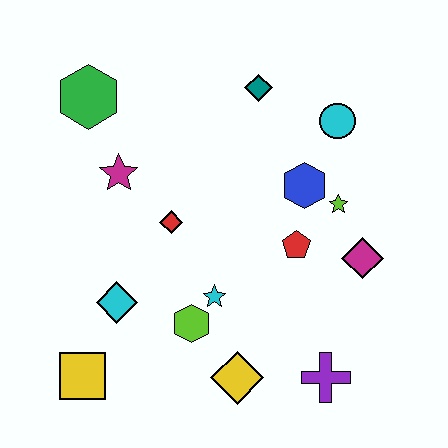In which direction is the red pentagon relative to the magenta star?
The red pentagon is to the right of the magenta star.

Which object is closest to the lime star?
The blue hexagon is closest to the lime star.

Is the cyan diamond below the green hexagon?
Yes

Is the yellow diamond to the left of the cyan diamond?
No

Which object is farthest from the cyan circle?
The yellow square is farthest from the cyan circle.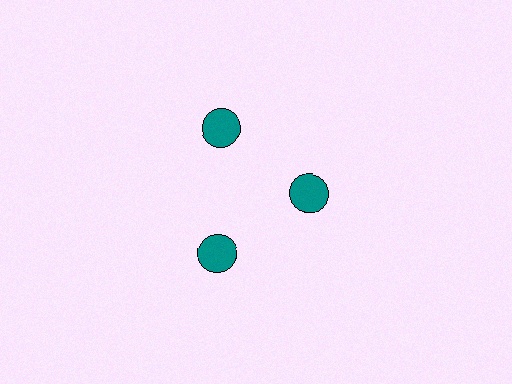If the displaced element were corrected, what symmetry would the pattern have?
It would have 3-fold rotational symmetry — the pattern would map onto itself every 120 degrees.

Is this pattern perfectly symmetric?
No. The 3 teal circles are arranged in a ring, but one element near the 3 o'clock position is pulled inward toward the center, breaking the 3-fold rotational symmetry.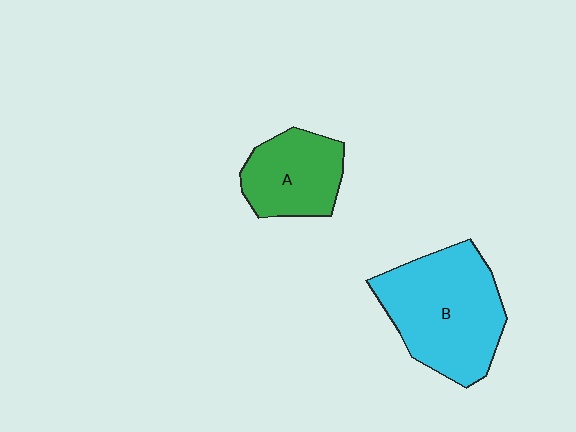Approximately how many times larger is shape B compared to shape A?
Approximately 1.7 times.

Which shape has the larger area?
Shape B (cyan).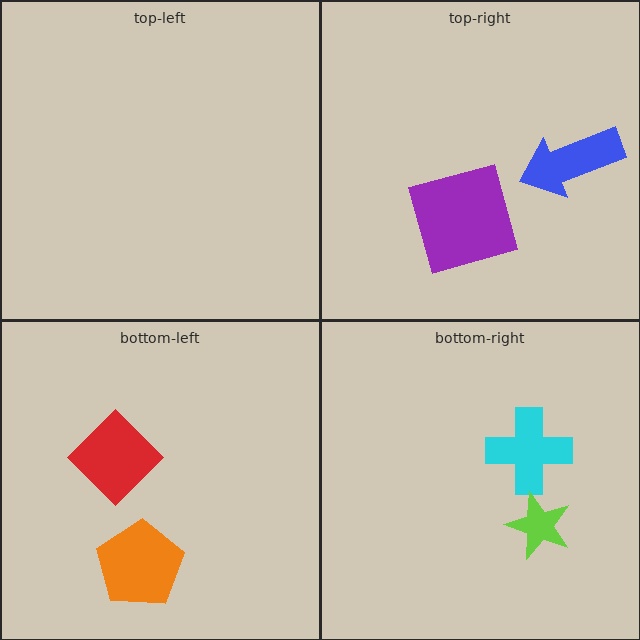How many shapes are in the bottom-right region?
2.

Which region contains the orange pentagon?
The bottom-left region.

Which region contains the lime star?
The bottom-right region.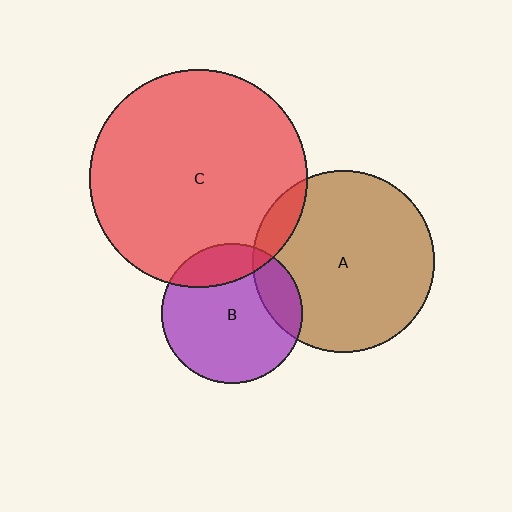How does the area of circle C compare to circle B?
Approximately 2.4 times.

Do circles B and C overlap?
Yes.